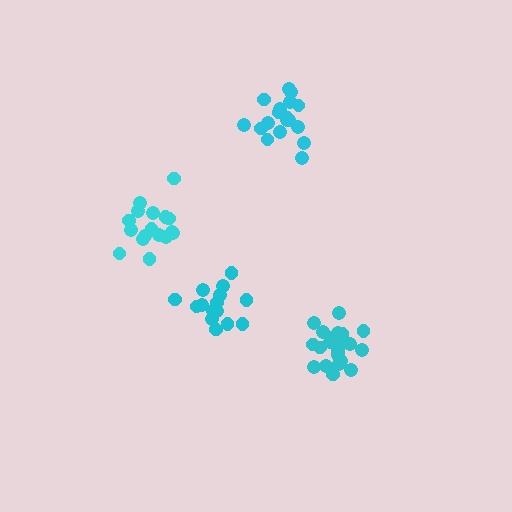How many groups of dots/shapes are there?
There are 4 groups.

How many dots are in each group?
Group 1: 16 dots, Group 2: 17 dots, Group 3: 18 dots, Group 4: 21 dots (72 total).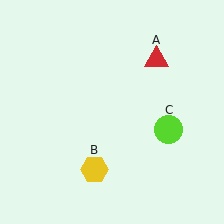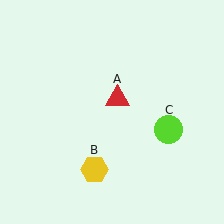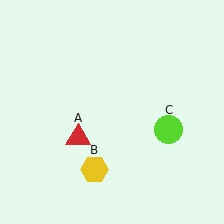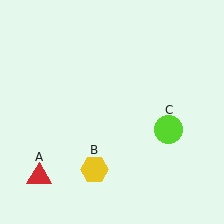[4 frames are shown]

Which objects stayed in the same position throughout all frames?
Yellow hexagon (object B) and lime circle (object C) remained stationary.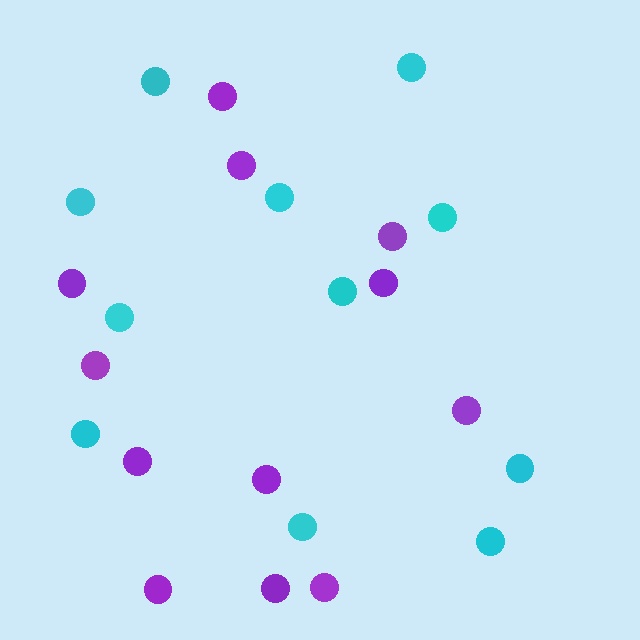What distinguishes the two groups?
There are 2 groups: one group of purple circles (12) and one group of cyan circles (11).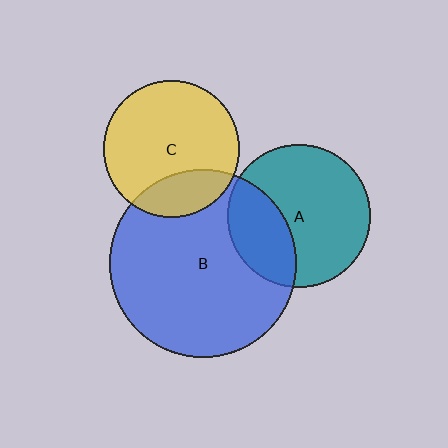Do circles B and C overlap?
Yes.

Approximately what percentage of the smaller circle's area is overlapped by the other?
Approximately 20%.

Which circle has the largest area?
Circle B (blue).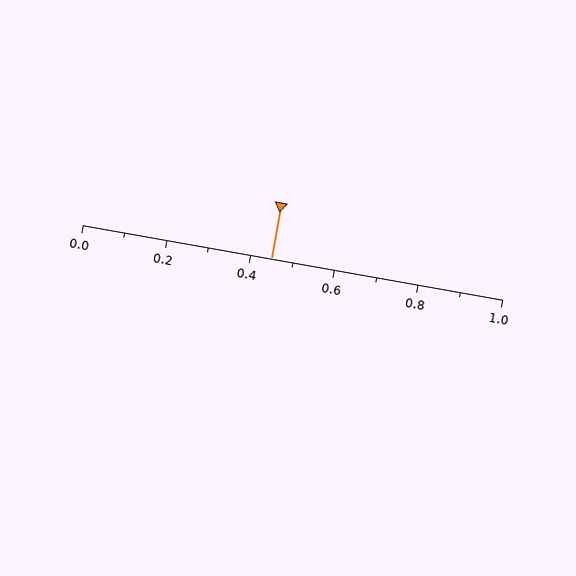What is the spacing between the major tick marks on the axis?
The major ticks are spaced 0.2 apart.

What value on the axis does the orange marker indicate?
The marker indicates approximately 0.45.